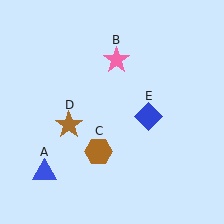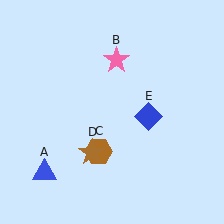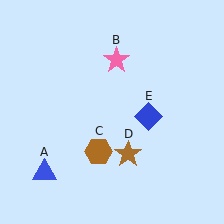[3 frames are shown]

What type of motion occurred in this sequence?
The brown star (object D) rotated counterclockwise around the center of the scene.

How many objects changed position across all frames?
1 object changed position: brown star (object D).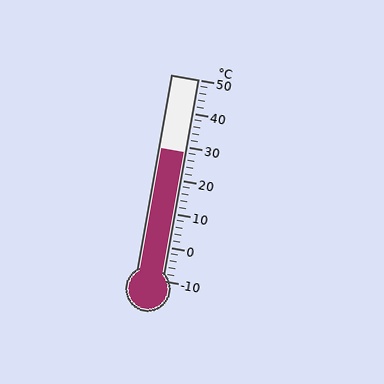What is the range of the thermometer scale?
The thermometer scale ranges from -10°C to 50°C.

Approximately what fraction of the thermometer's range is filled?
The thermometer is filled to approximately 65% of its range.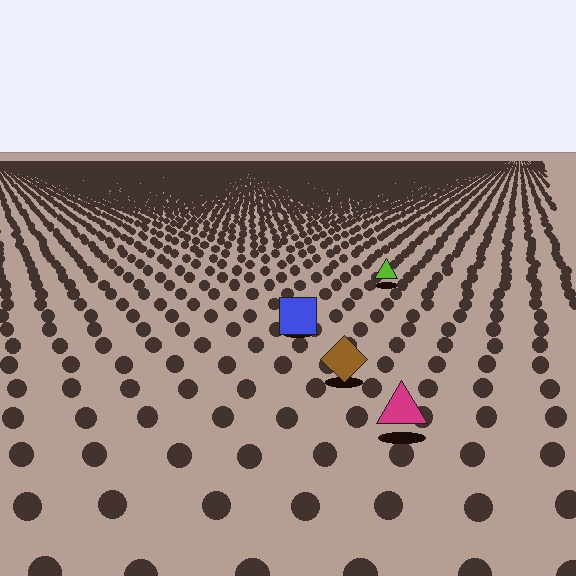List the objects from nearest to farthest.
From nearest to farthest: the magenta triangle, the brown diamond, the blue square, the lime triangle.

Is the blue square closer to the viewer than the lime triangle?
Yes. The blue square is closer — you can tell from the texture gradient: the ground texture is coarser near it.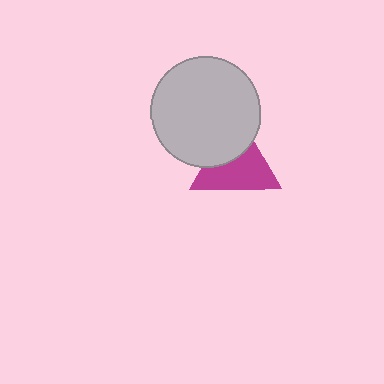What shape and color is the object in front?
The object in front is a light gray circle.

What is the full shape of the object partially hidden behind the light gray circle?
The partially hidden object is a magenta triangle.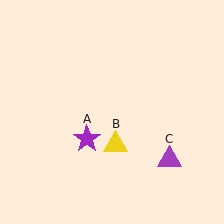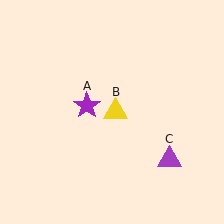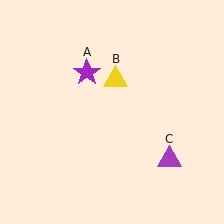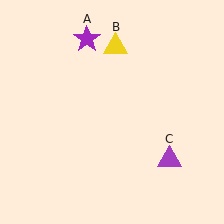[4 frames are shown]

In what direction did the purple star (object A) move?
The purple star (object A) moved up.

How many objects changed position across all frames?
2 objects changed position: purple star (object A), yellow triangle (object B).